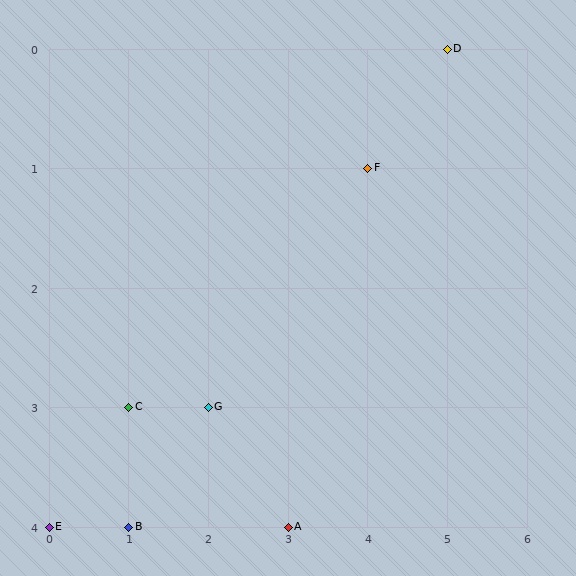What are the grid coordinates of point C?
Point C is at grid coordinates (1, 3).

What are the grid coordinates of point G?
Point G is at grid coordinates (2, 3).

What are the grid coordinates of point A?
Point A is at grid coordinates (3, 4).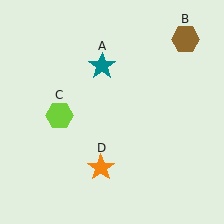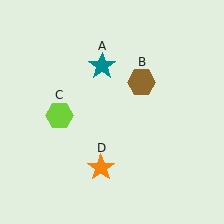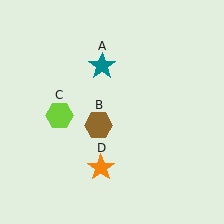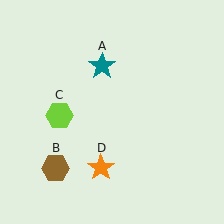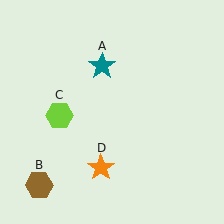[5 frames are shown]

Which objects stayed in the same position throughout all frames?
Teal star (object A) and lime hexagon (object C) and orange star (object D) remained stationary.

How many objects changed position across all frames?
1 object changed position: brown hexagon (object B).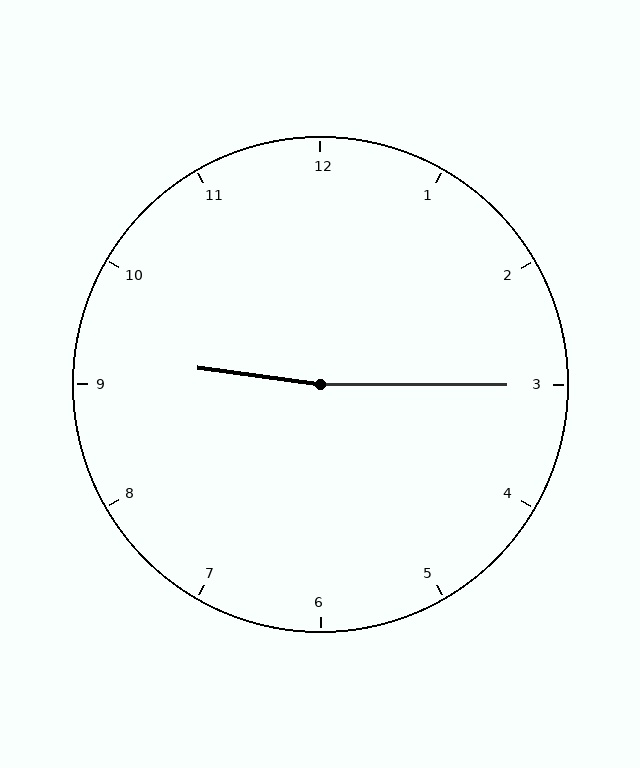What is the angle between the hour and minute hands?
Approximately 172 degrees.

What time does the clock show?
9:15.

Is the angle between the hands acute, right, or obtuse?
It is obtuse.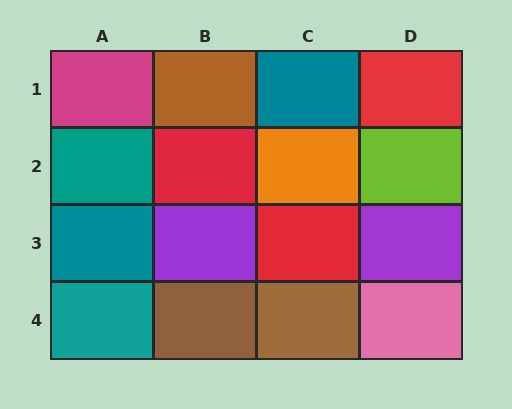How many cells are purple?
2 cells are purple.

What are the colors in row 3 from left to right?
Teal, purple, red, purple.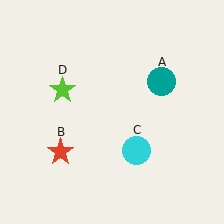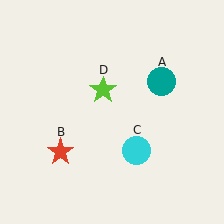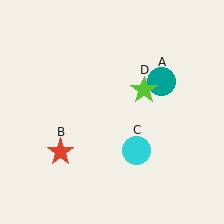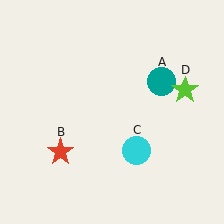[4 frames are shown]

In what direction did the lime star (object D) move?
The lime star (object D) moved right.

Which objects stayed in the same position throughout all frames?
Teal circle (object A) and red star (object B) and cyan circle (object C) remained stationary.